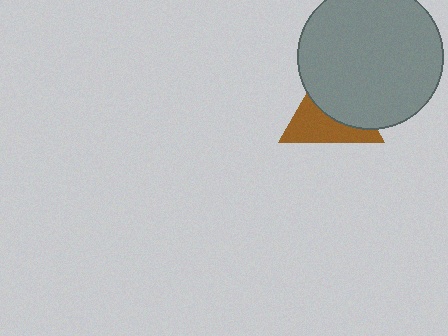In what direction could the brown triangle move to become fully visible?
The brown triangle could move toward the lower-left. That would shift it out from behind the gray circle entirely.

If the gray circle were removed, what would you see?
You would see the complete brown triangle.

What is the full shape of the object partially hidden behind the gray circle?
The partially hidden object is a brown triangle.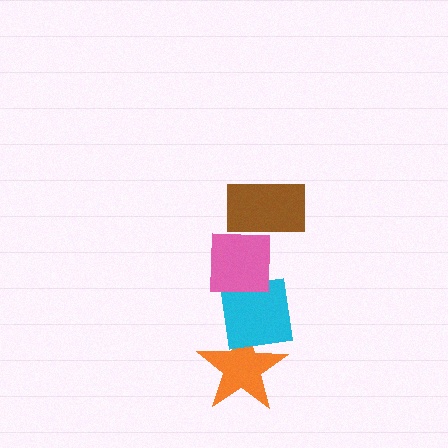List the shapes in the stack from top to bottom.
From top to bottom: the brown rectangle, the pink square, the cyan square, the orange star.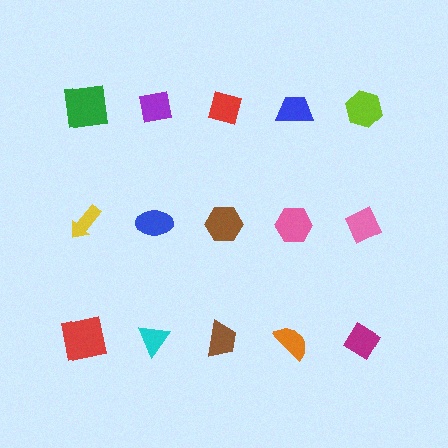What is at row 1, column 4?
A blue trapezoid.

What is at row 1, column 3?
A red square.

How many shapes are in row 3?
5 shapes.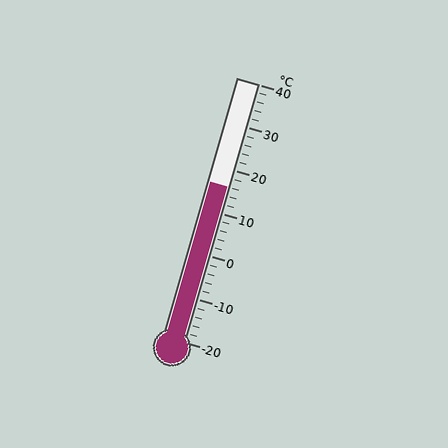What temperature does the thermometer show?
The thermometer shows approximately 16°C.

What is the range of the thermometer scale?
The thermometer scale ranges from -20°C to 40°C.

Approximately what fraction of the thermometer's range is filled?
The thermometer is filled to approximately 60% of its range.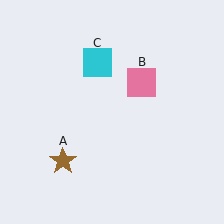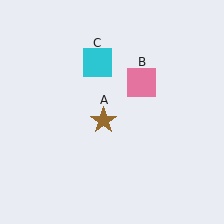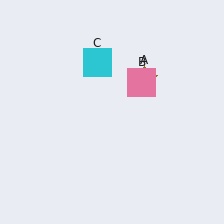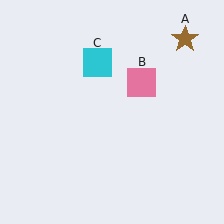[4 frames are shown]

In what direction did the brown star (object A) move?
The brown star (object A) moved up and to the right.